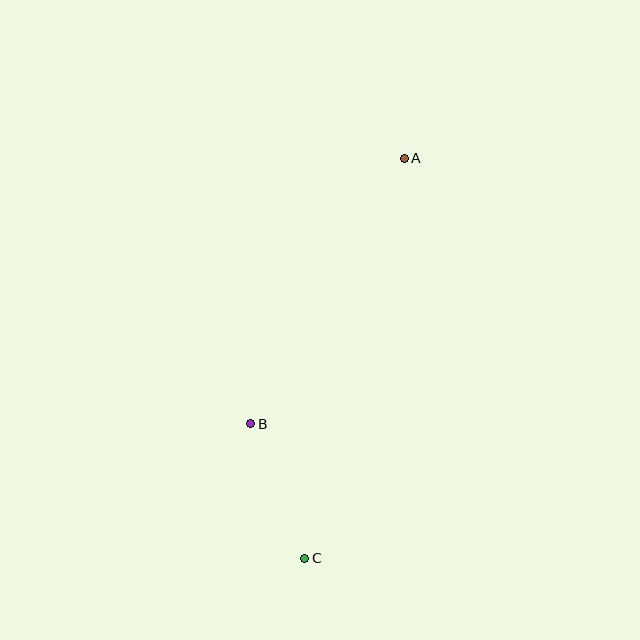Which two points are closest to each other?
Points B and C are closest to each other.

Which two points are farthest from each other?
Points A and C are farthest from each other.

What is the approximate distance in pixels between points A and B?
The distance between A and B is approximately 307 pixels.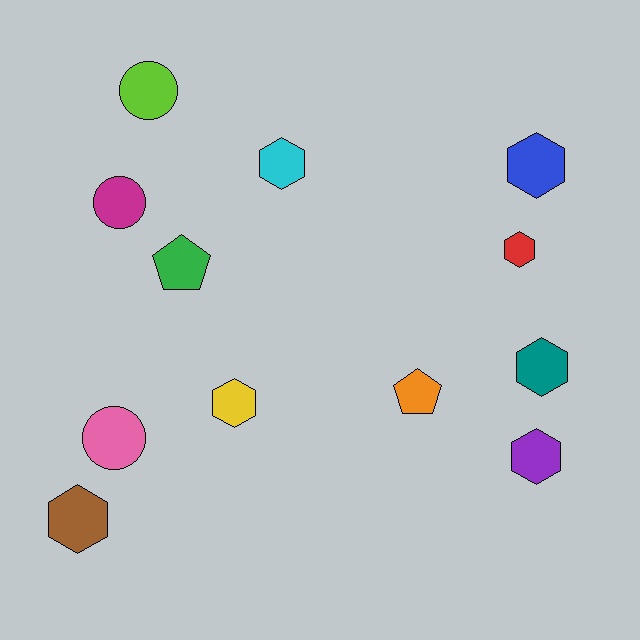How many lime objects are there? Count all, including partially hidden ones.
There is 1 lime object.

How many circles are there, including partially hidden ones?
There are 3 circles.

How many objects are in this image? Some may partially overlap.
There are 12 objects.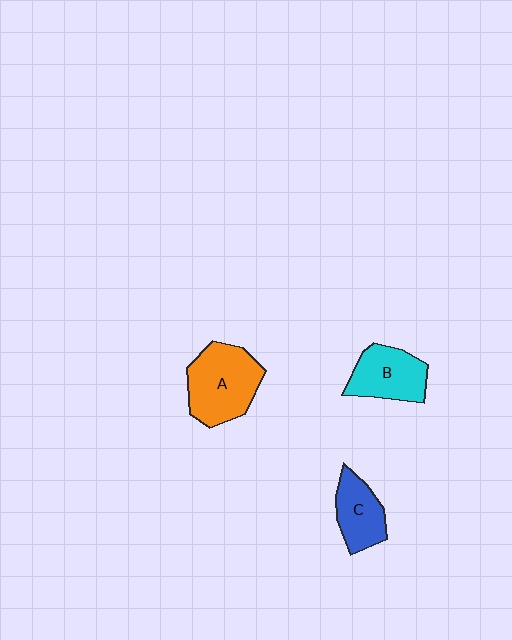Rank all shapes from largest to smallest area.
From largest to smallest: A (orange), B (cyan), C (blue).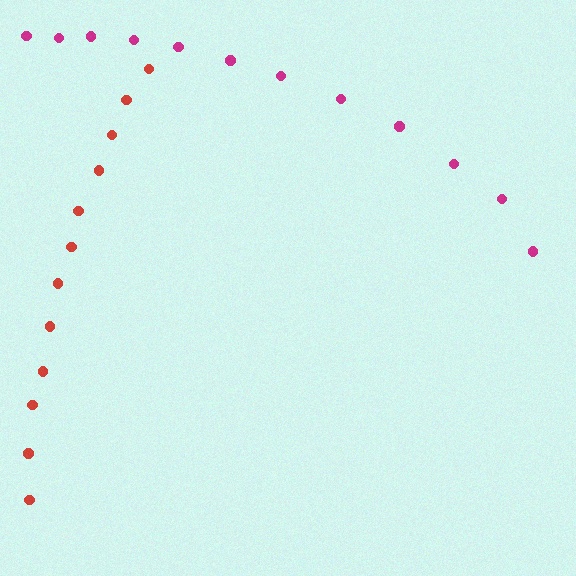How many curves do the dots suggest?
There are 2 distinct paths.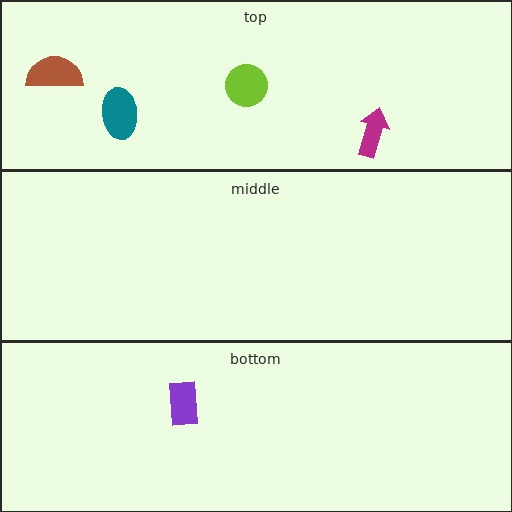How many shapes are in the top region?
4.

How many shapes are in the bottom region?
1.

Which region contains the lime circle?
The top region.